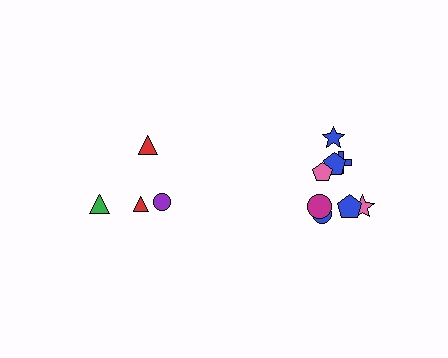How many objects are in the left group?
There are 4 objects.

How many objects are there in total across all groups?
There are 12 objects.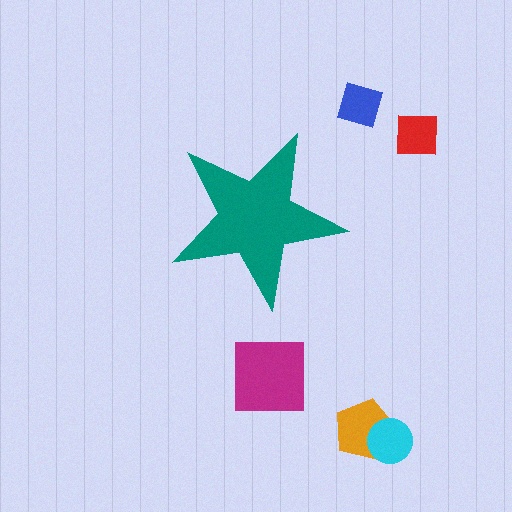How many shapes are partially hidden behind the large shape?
0 shapes are partially hidden.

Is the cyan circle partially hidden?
No, the cyan circle is fully visible.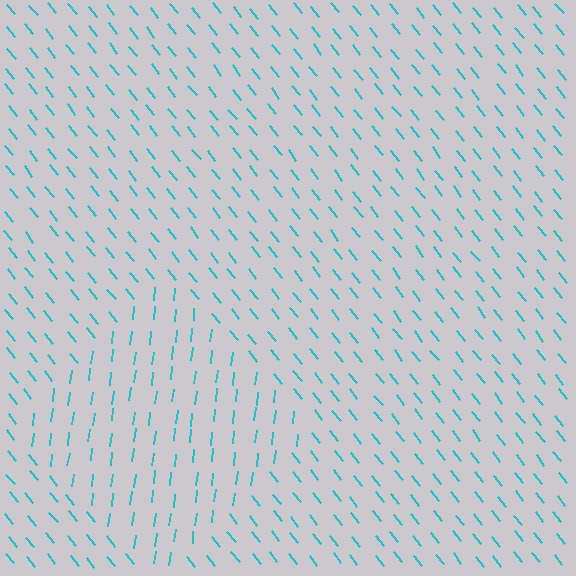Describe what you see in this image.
The image is filled with small cyan line segments. A diamond region in the image has lines oriented differently from the surrounding lines, creating a visible texture boundary.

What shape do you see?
I see a diamond.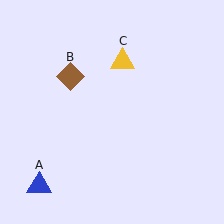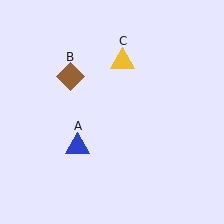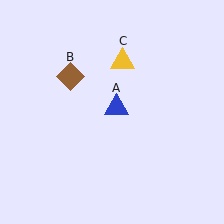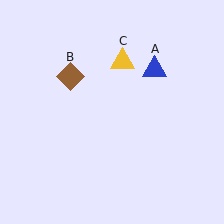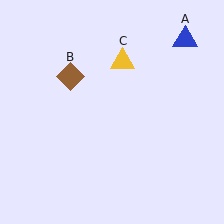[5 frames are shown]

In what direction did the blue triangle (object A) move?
The blue triangle (object A) moved up and to the right.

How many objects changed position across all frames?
1 object changed position: blue triangle (object A).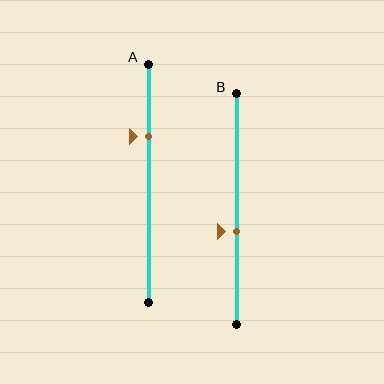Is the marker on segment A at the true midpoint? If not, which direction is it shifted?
No, the marker on segment A is shifted upward by about 20% of the segment length.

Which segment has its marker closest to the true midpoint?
Segment B has its marker closest to the true midpoint.